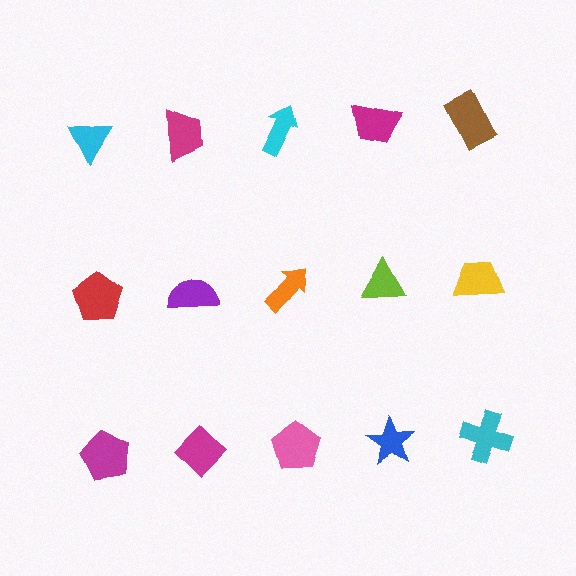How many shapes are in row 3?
5 shapes.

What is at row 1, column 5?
A brown rectangle.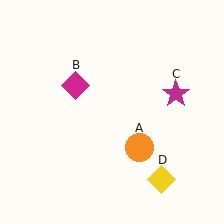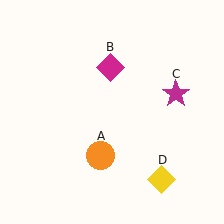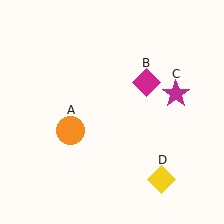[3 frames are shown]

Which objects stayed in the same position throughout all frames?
Magenta star (object C) and yellow diamond (object D) remained stationary.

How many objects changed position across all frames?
2 objects changed position: orange circle (object A), magenta diamond (object B).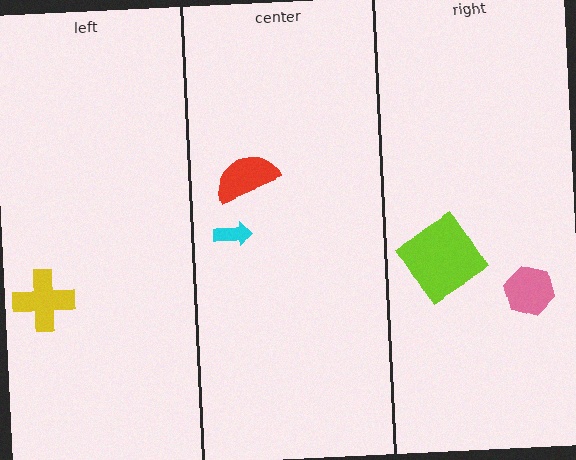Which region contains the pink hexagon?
The right region.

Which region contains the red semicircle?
The center region.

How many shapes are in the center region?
2.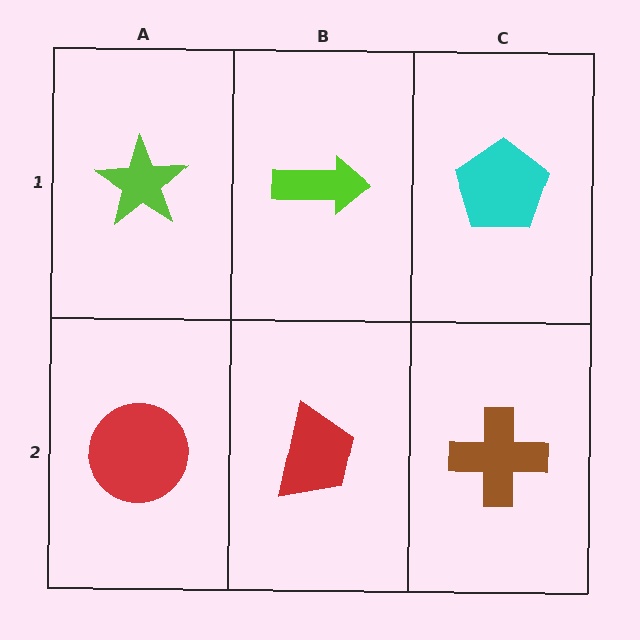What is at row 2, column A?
A red circle.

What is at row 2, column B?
A red trapezoid.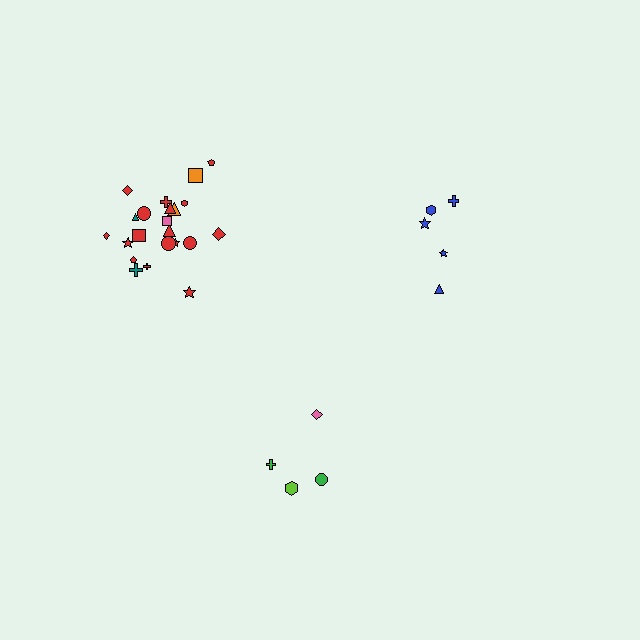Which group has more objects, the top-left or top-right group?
The top-left group.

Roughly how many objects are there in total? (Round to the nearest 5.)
Roughly 30 objects in total.